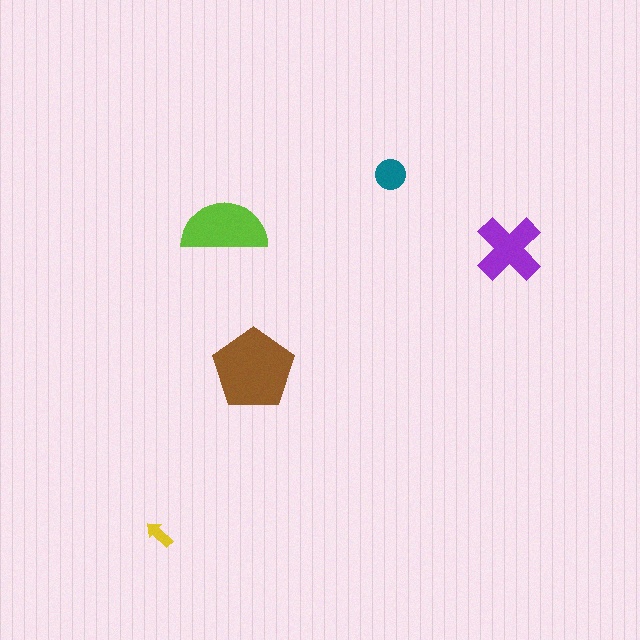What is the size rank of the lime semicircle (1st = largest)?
2nd.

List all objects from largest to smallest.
The brown pentagon, the lime semicircle, the purple cross, the teal circle, the yellow arrow.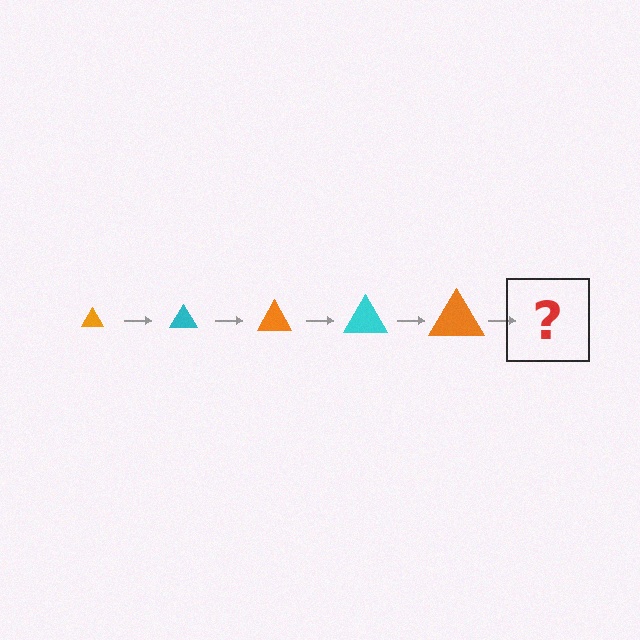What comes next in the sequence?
The next element should be a cyan triangle, larger than the previous one.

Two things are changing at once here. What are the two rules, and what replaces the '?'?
The two rules are that the triangle grows larger each step and the color cycles through orange and cyan. The '?' should be a cyan triangle, larger than the previous one.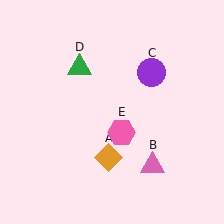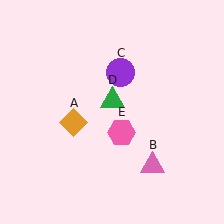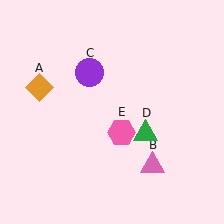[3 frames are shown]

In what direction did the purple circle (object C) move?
The purple circle (object C) moved left.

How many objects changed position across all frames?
3 objects changed position: orange diamond (object A), purple circle (object C), green triangle (object D).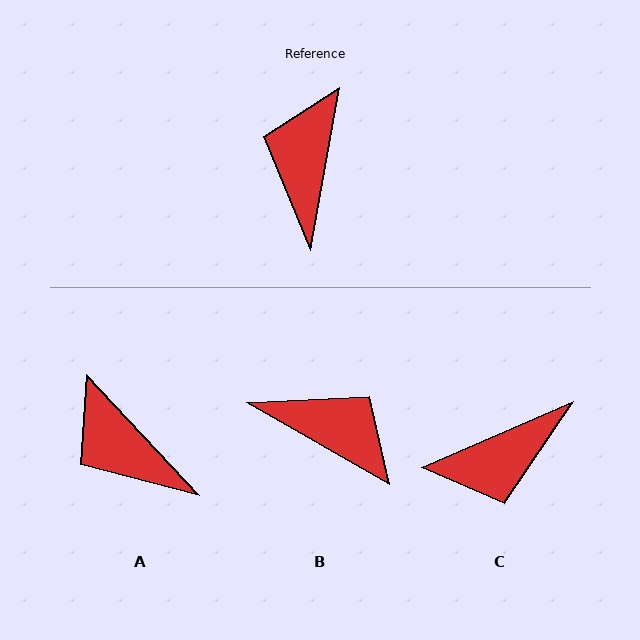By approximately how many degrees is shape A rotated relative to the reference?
Approximately 54 degrees counter-clockwise.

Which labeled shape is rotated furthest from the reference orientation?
C, about 124 degrees away.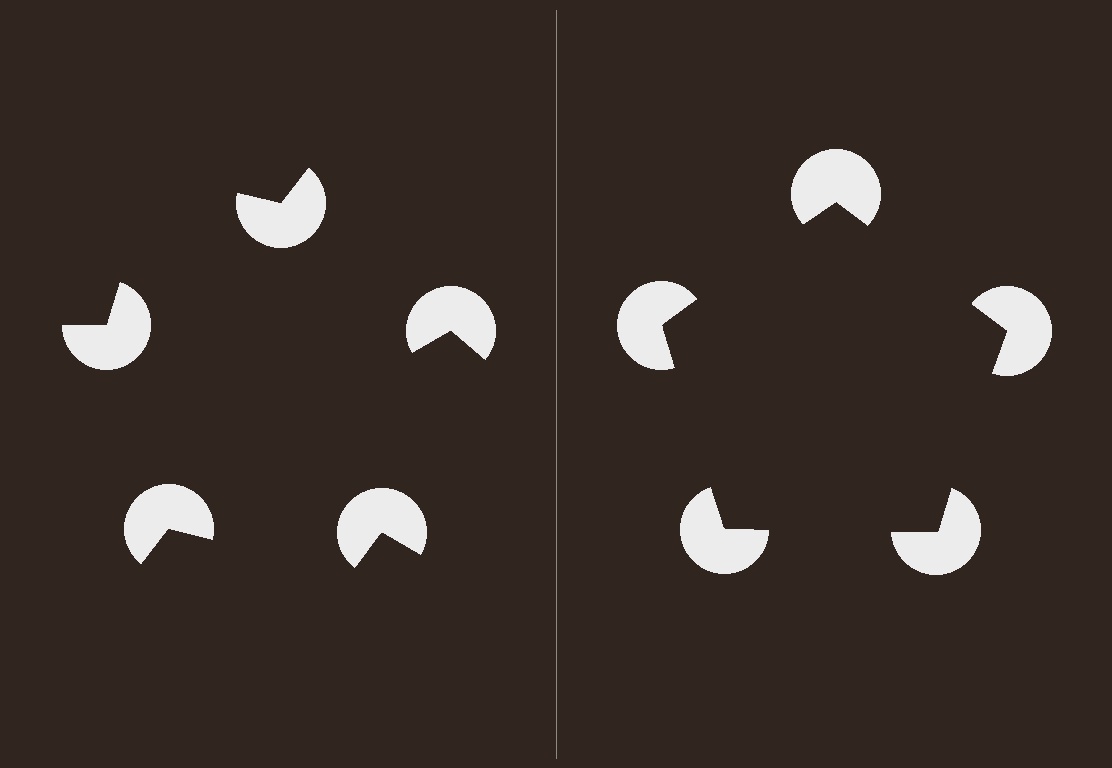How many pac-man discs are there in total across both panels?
10 — 5 on each side.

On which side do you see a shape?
An illusory pentagon appears on the right side. On the left side the wedge cuts are rotated, so no coherent shape forms.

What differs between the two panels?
The pac-man discs are positioned identically on both sides; only the wedge orientations differ. On the right they align to a pentagon; on the left they are misaligned.